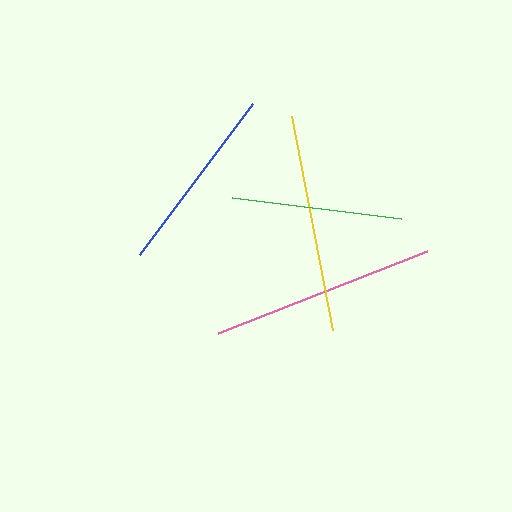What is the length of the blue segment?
The blue segment is approximately 189 pixels long.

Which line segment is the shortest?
The green line is the shortest at approximately 171 pixels.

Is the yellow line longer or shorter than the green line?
The yellow line is longer than the green line.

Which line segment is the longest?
The pink line is the longest at approximately 224 pixels.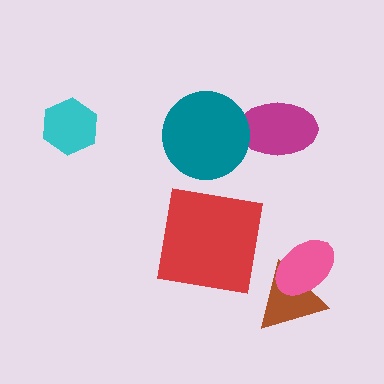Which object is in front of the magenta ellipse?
The teal circle is in front of the magenta ellipse.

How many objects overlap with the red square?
0 objects overlap with the red square.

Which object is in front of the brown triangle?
The pink ellipse is in front of the brown triangle.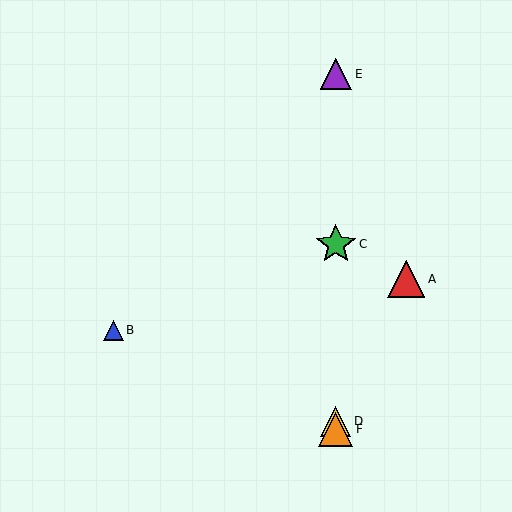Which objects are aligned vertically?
Objects C, D, E, F are aligned vertically.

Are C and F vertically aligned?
Yes, both are at x≈336.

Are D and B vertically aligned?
No, D is at x≈336 and B is at x≈113.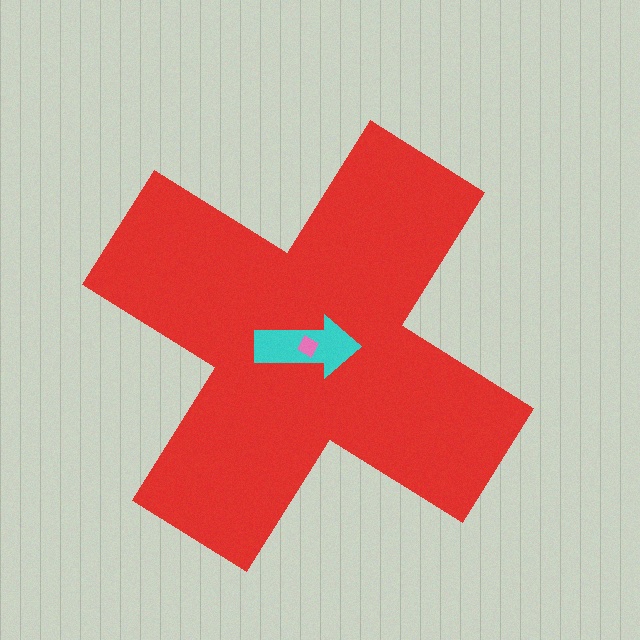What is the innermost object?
The pink square.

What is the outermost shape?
The red cross.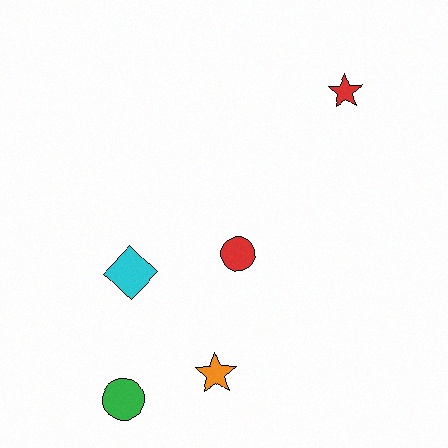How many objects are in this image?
There are 5 objects.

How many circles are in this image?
There are 2 circles.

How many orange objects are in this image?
There is 1 orange object.